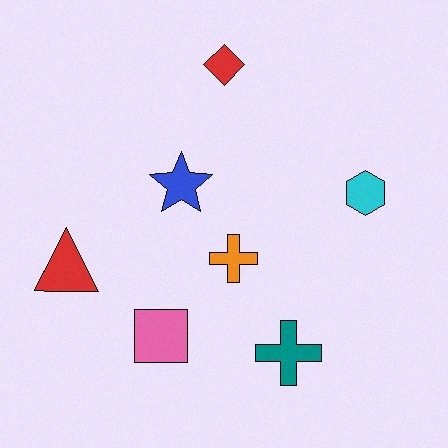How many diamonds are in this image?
There is 1 diamond.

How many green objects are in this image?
There are no green objects.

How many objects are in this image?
There are 7 objects.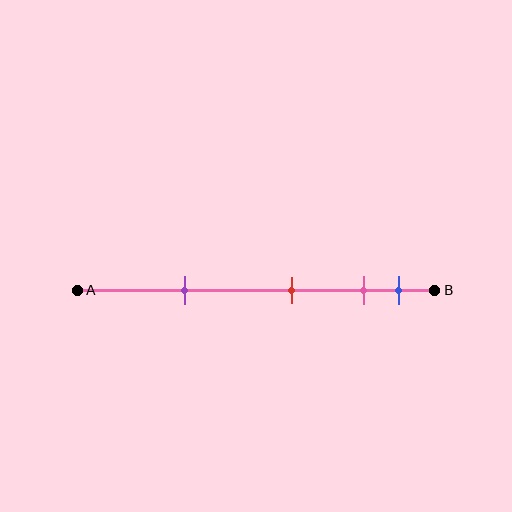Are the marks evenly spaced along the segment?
No, the marks are not evenly spaced.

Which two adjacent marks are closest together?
The pink and blue marks are the closest adjacent pair.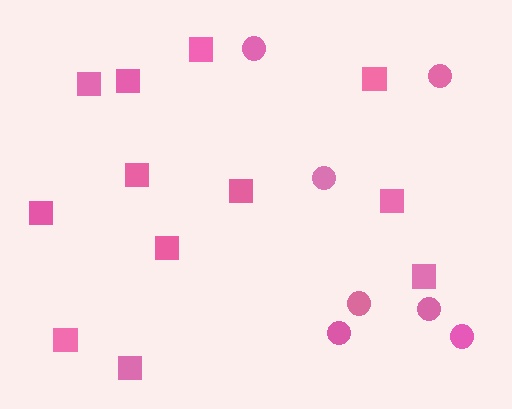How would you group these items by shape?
There are 2 groups: one group of circles (7) and one group of squares (12).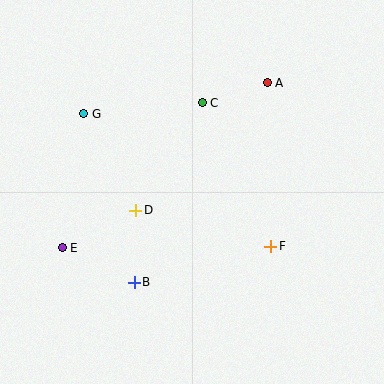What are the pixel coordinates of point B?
Point B is at (134, 282).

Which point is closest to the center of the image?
Point D at (136, 210) is closest to the center.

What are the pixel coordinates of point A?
Point A is at (267, 83).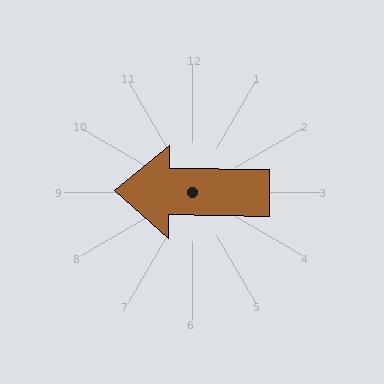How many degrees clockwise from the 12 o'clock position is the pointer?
Approximately 271 degrees.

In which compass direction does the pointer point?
West.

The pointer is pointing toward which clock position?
Roughly 9 o'clock.